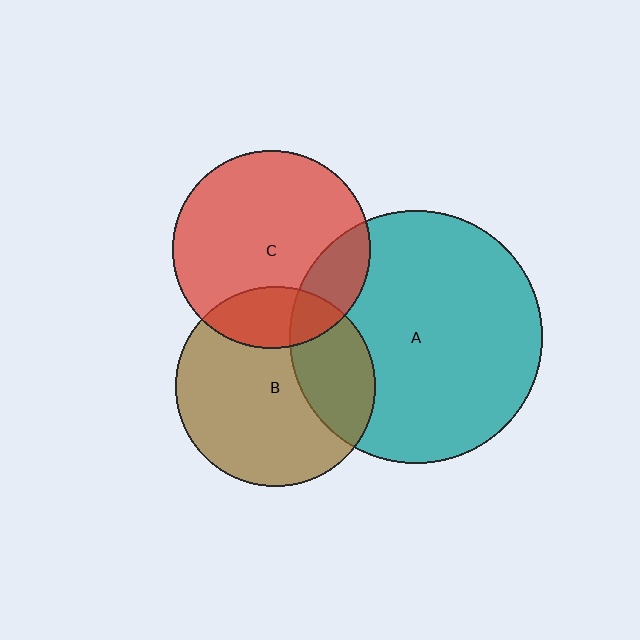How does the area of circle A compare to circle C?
Approximately 1.6 times.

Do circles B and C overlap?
Yes.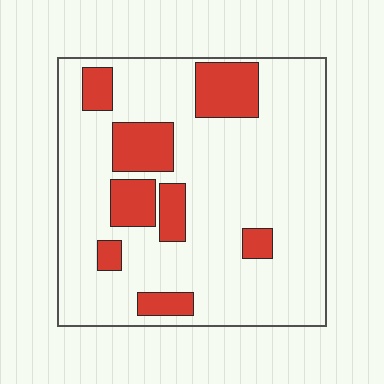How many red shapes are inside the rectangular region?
8.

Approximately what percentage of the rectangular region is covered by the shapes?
Approximately 20%.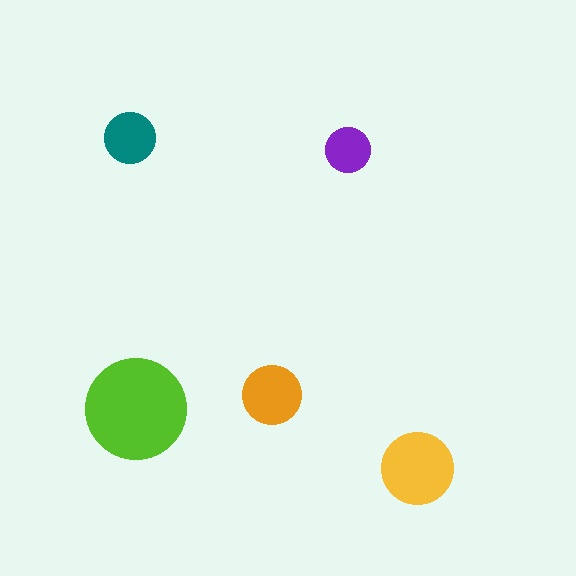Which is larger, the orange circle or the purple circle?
The orange one.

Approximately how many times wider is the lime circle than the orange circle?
About 1.5 times wider.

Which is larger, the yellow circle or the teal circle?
The yellow one.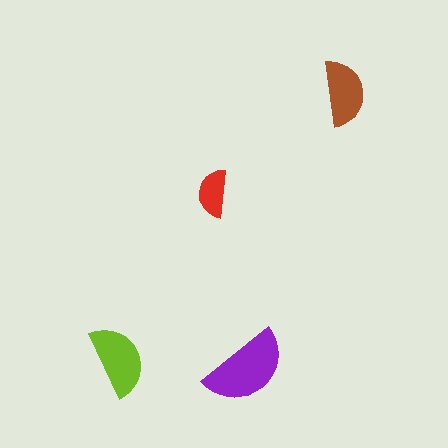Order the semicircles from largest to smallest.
the purple one, the lime one, the brown one, the red one.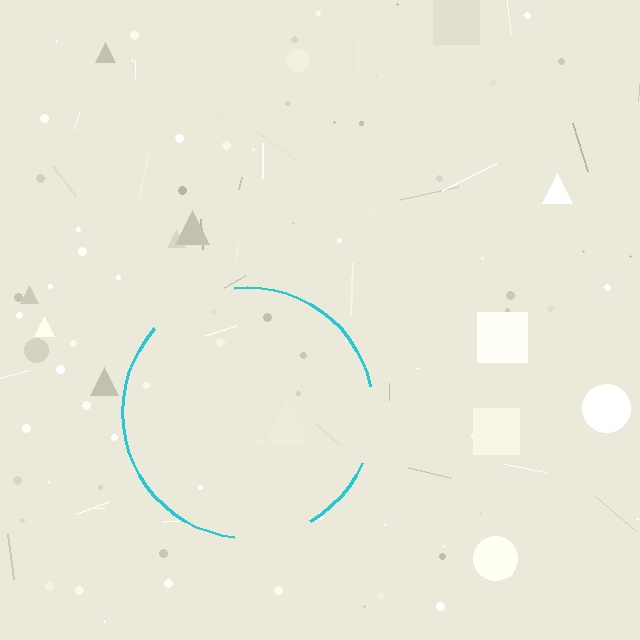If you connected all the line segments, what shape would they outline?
They would outline a circle.